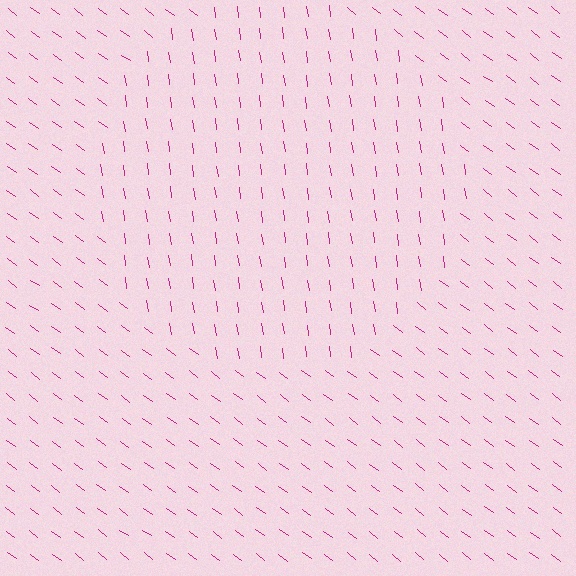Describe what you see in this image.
The image is filled with small magenta line segments. A circle region in the image has lines oriented differently from the surrounding lines, creating a visible texture boundary.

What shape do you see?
I see a circle.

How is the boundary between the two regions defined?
The boundary is defined purely by a change in line orientation (approximately 45 degrees difference). All lines are the same color and thickness.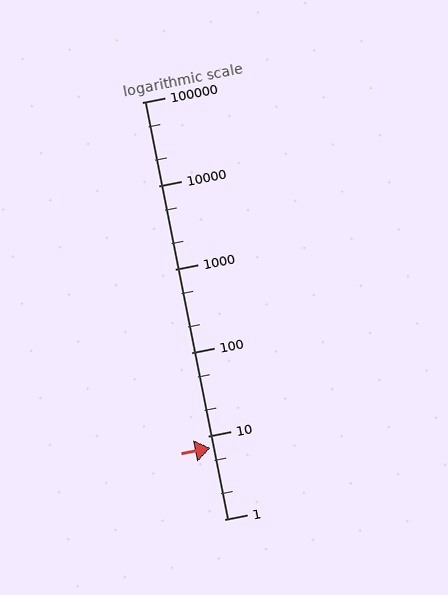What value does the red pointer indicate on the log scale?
The pointer indicates approximately 7.1.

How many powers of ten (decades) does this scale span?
The scale spans 5 decades, from 1 to 100000.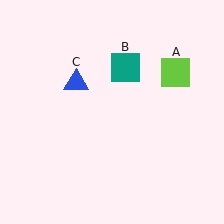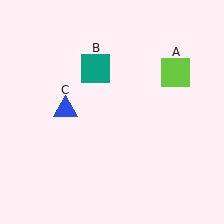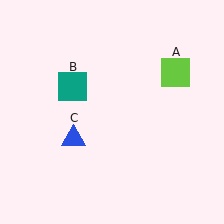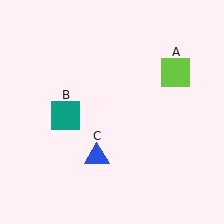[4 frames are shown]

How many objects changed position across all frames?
2 objects changed position: teal square (object B), blue triangle (object C).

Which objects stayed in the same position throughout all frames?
Lime square (object A) remained stationary.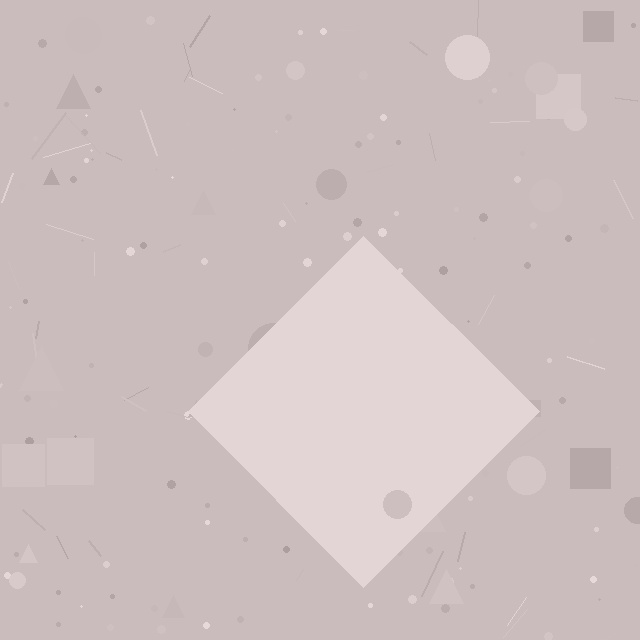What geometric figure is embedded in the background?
A diamond is embedded in the background.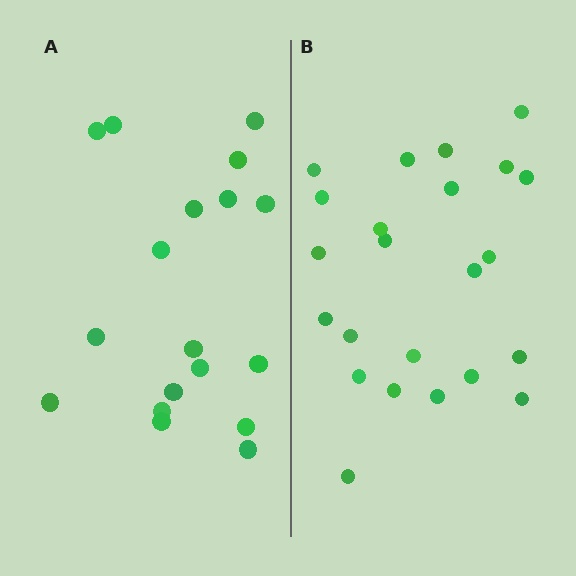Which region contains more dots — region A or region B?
Region B (the right region) has more dots.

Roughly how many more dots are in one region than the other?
Region B has about 5 more dots than region A.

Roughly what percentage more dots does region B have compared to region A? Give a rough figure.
About 30% more.